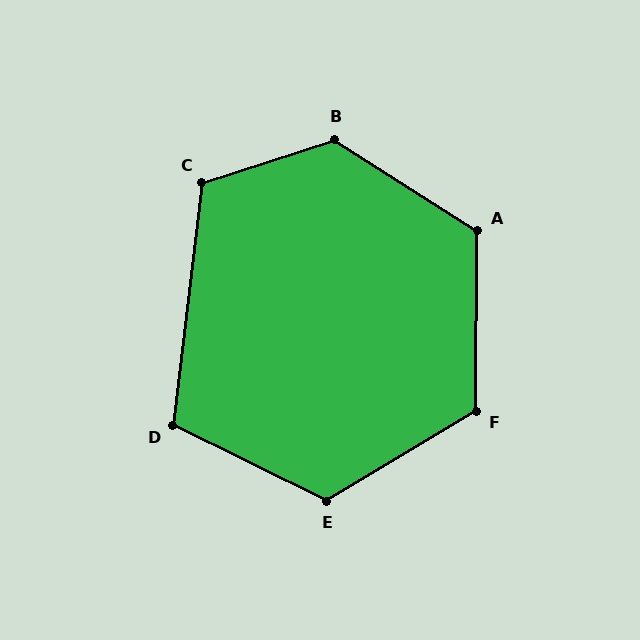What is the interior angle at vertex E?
Approximately 123 degrees (obtuse).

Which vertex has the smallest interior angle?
D, at approximately 109 degrees.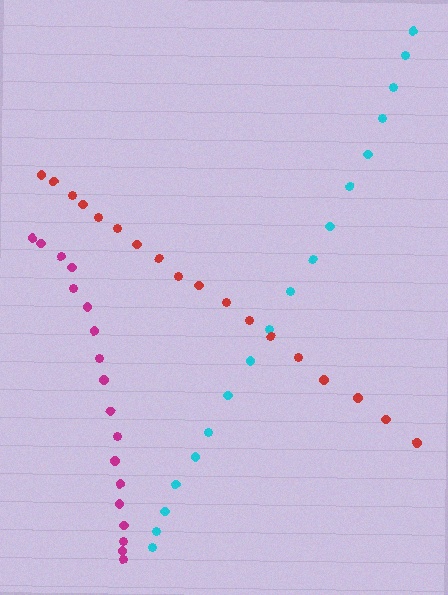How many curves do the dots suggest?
There are 3 distinct paths.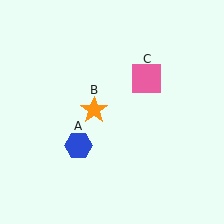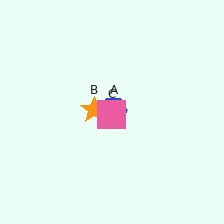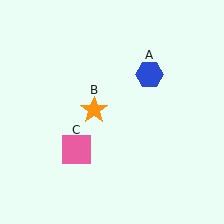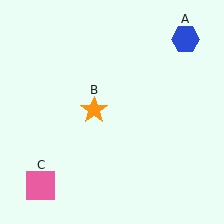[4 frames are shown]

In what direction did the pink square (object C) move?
The pink square (object C) moved down and to the left.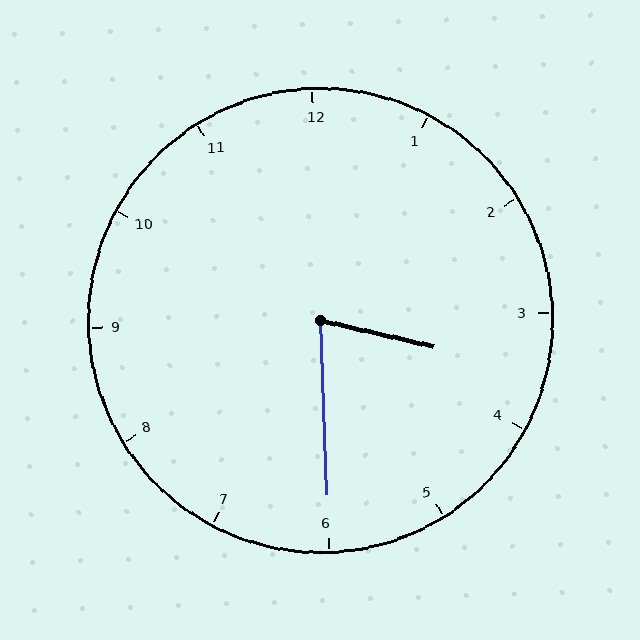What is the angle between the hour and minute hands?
Approximately 75 degrees.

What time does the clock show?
3:30.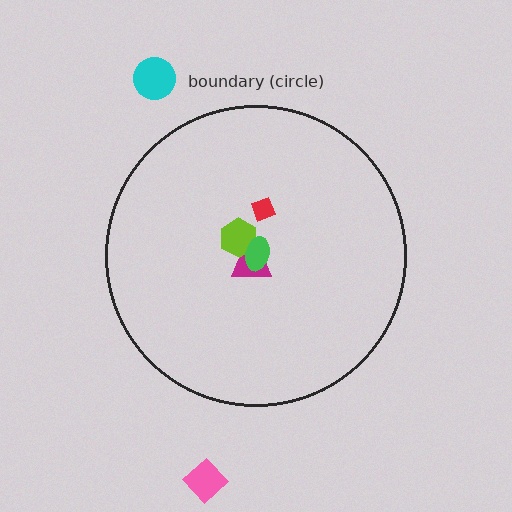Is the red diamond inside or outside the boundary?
Inside.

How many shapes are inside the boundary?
4 inside, 2 outside.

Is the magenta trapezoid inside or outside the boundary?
Inside.